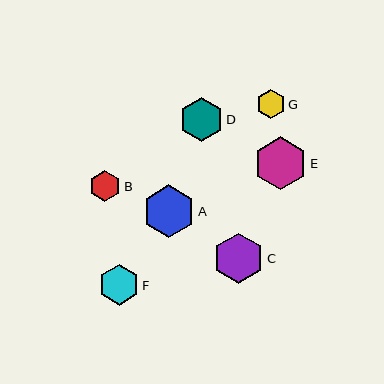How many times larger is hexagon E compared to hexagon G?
Hexagon E is approximately 1.8 times the size of hexagon G.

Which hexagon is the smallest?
Hexagon G is the smallest with a size of approximately 29 pixels.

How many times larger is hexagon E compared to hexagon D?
Hexagon E is approximately 1.2 times the size of hexagon D.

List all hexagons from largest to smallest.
From largest to smallest: E, A, C, D, F, B, G.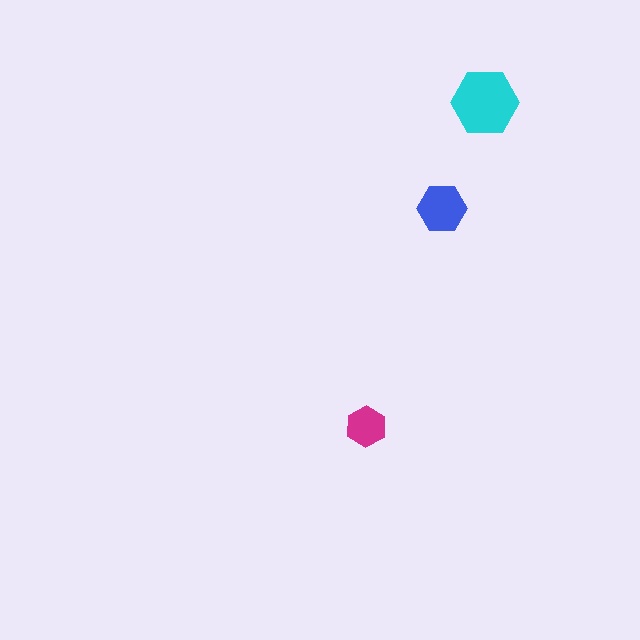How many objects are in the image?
There are 3 objects in the image.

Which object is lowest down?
The magenta hexagon is bottommost.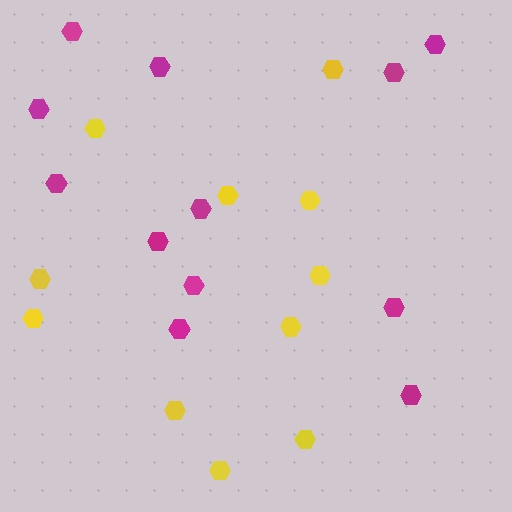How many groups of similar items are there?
There are 2 groups: one group of yellow hexagons (11) and one group of magenta hexagons (12).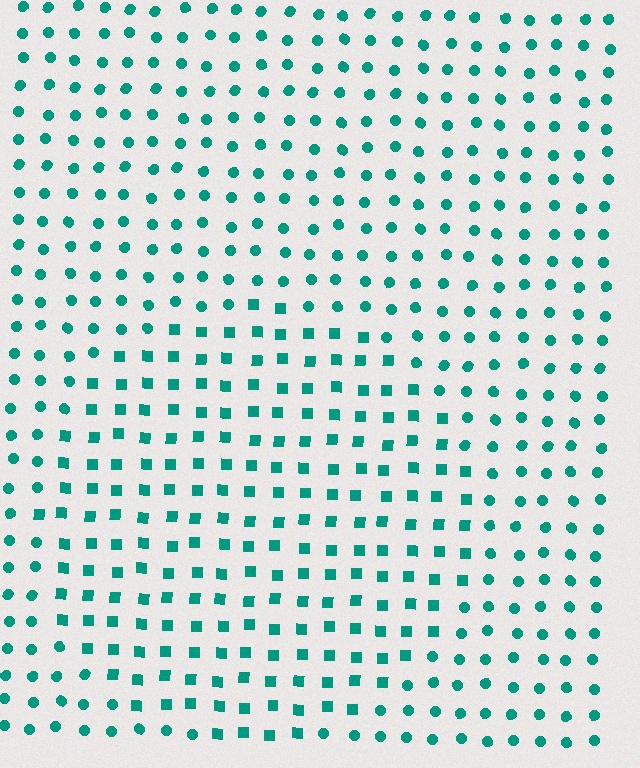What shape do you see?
I see a circle.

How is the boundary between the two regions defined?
The boundary is defined by a change in element shape: squares inside vs. circles outside. All elements share the same color and spacing.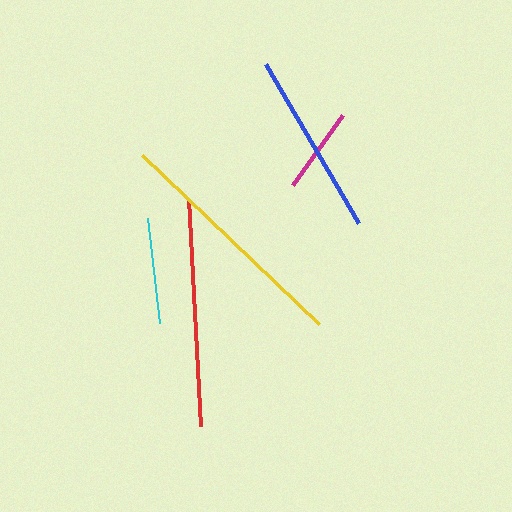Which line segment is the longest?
The yellow line is the longest at approximately 245 pixels.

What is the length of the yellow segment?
The yellow segment is approximately 245 pixels long.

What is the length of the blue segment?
The blue segment is approximately 184 pixels long.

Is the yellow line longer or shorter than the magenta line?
The yellow line is longer than the magenta line.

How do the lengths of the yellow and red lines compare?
The yellow and red lines are approximately the same length.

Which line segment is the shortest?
The magenta line is the shortest at approximately 86 pixels.